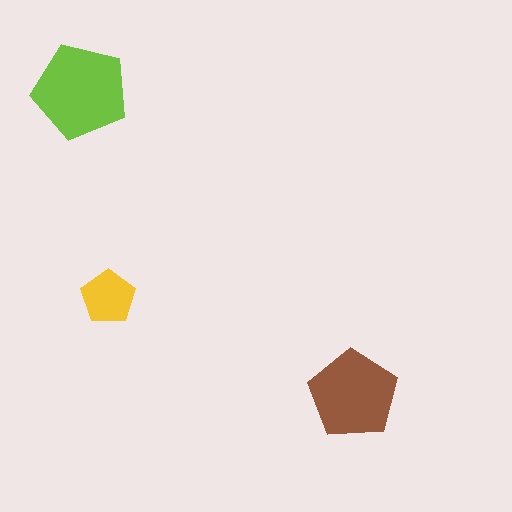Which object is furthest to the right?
The brown pentagon is rightmost.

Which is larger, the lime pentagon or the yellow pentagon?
The lime one.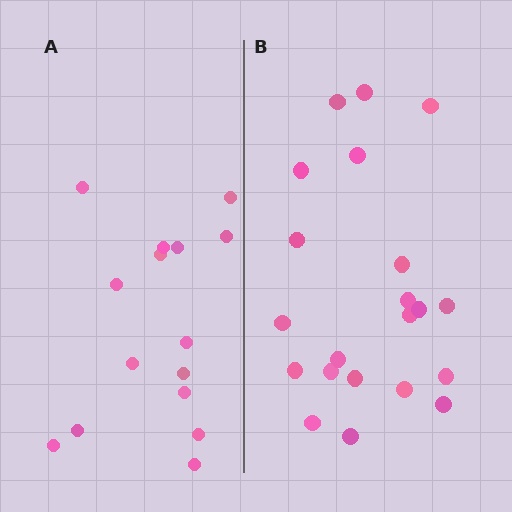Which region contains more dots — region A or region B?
Region B (the right region) has more dots.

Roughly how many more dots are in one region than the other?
Region B has about 6 more dots than region A.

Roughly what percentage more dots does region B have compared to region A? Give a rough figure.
About 40% more.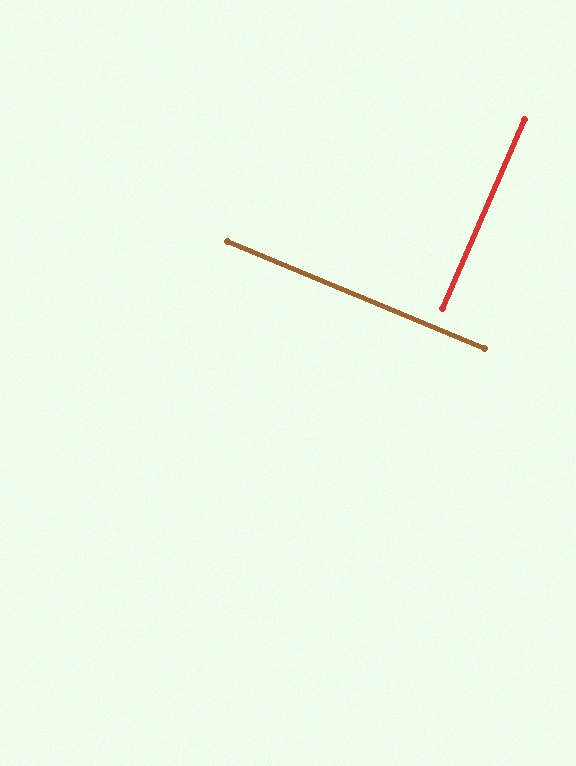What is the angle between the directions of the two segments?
Approximately 89 degrees.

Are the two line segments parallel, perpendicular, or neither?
Perpendicular — they meet at approximately 89°.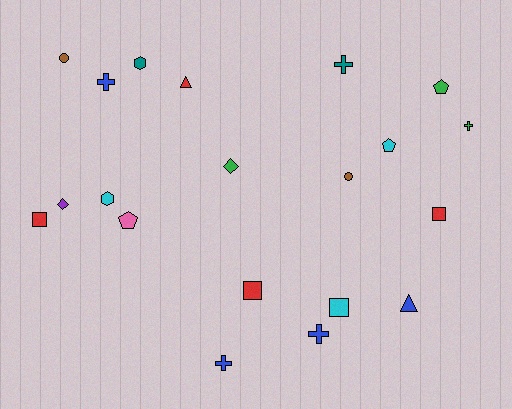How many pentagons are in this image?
There are 3 pentagons.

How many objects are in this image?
There are 20 objects.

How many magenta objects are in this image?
There are no magenta objects.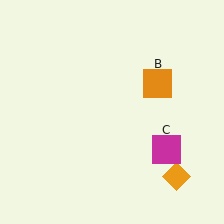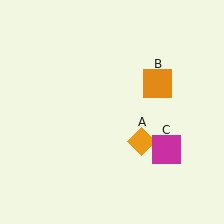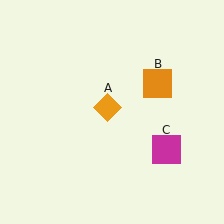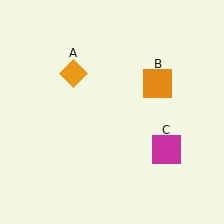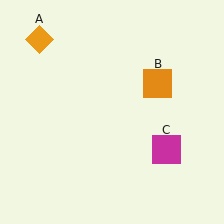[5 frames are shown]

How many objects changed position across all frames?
1 object changed position: orange diamond (object A).